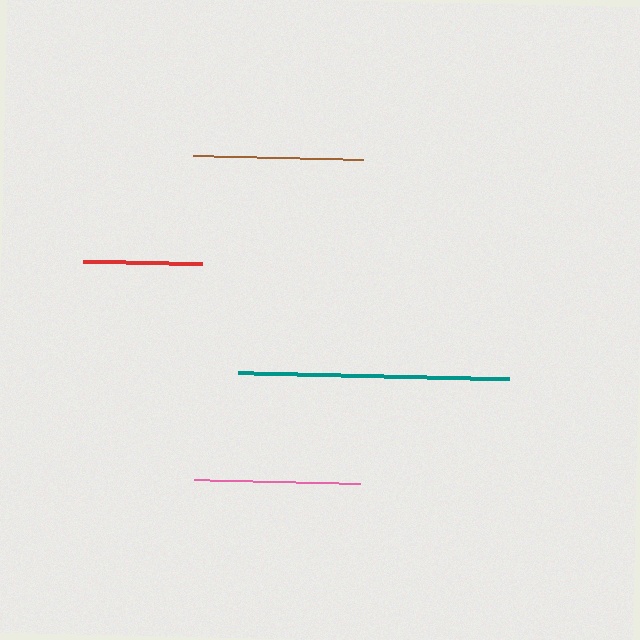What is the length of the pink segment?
The pink segment is approximately 166 pixels long.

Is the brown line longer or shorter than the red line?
The brown line is longer than the red line.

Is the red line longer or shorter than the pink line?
The pink line is longer than the red line.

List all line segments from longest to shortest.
From longest to shortest: teal, brown, pink, red.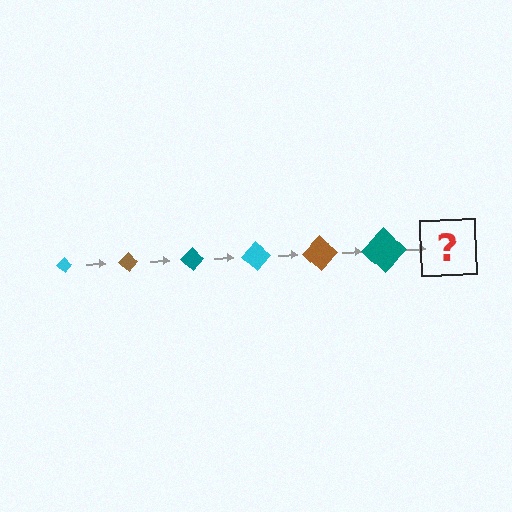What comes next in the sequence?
The next element should be a cyan diamond, larger than the previous one.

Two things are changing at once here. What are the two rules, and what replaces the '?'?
The two rules are that the diamond grows larger each step and the color cycles through cyan, brown, and teal. The '?' should be a cyan diamond, larger than the previous one.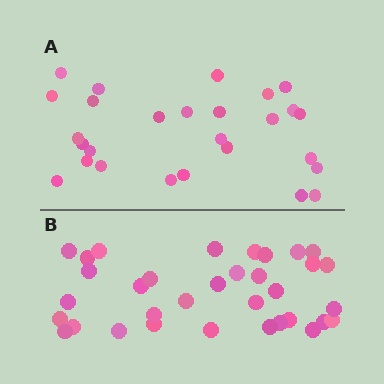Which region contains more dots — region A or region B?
Region B (the bottom region) has more dots.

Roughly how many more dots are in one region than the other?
Region B has roughly 8 or so more dots than region A.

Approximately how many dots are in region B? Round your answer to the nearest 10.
About 30 dots. (The exact count is 34, which rounds to 30.)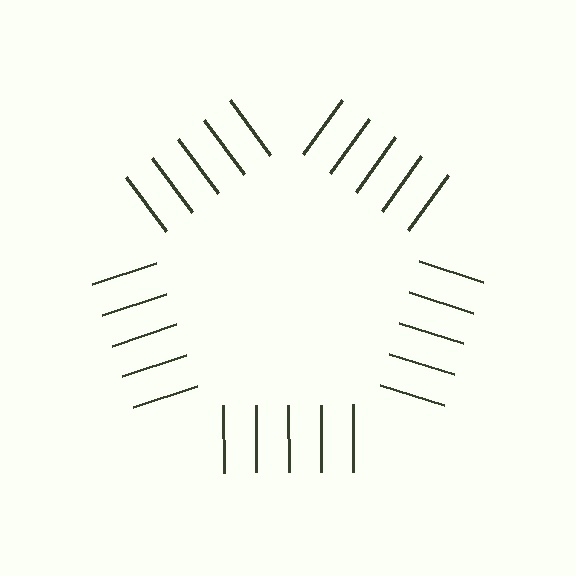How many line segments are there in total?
25 — 5 along each of the 5 edges.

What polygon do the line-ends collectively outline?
An illusory pentagon — the line segments terminate on its edges but no continuous stroke is drawn.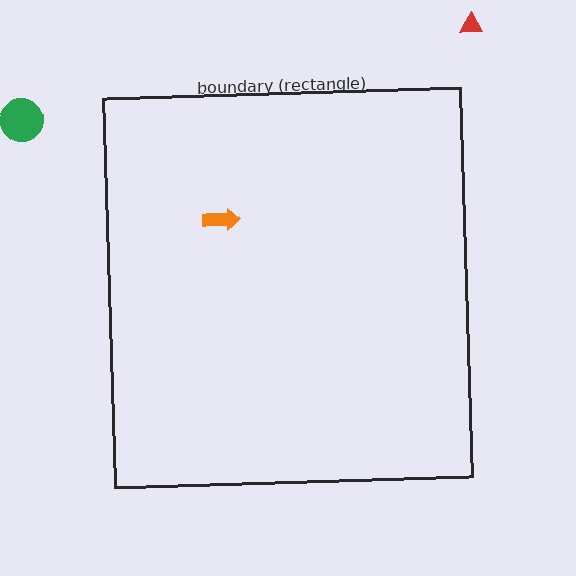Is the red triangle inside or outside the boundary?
Outside.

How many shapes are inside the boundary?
1 inside, 2 outside.